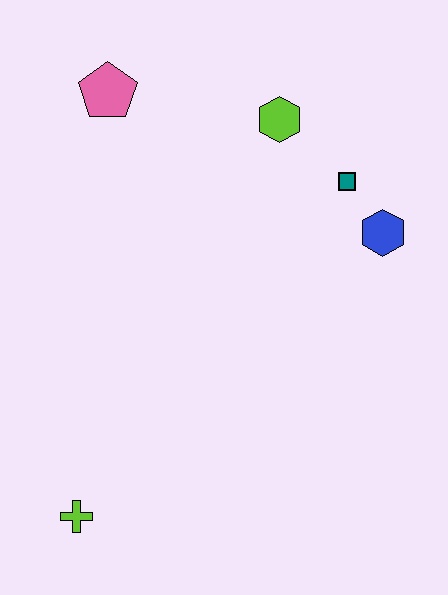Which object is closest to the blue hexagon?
The teal square is closest to the blue hexagon.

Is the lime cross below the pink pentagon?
Yes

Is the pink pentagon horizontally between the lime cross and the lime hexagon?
Yes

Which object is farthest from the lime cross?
The lime hexagon is farthest from the lime cross.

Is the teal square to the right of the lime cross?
Yes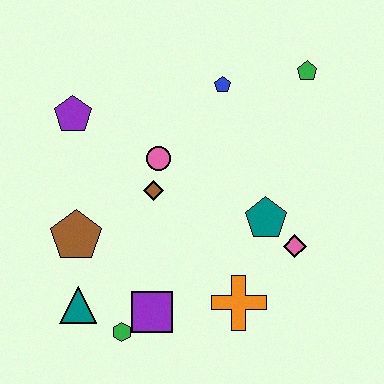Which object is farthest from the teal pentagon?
The purple pentagon is farthest from the teal pentagon.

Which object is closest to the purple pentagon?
The pink circle is closest to the purple pentagon.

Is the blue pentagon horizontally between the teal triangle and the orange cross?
Yes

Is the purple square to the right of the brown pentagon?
Yes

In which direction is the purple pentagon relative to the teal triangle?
The purple pentagon is above the teal triangle.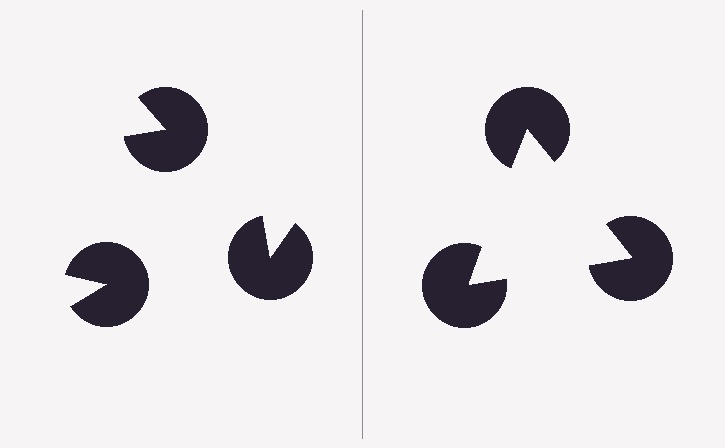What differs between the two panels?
The pac-man discs are positioned identically on both sides; only the wedge orientations differ. On the right they align to a triangle; on the left they are misaligned.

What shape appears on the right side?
An illusory triangle.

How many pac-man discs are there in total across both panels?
6 — 3 on each side.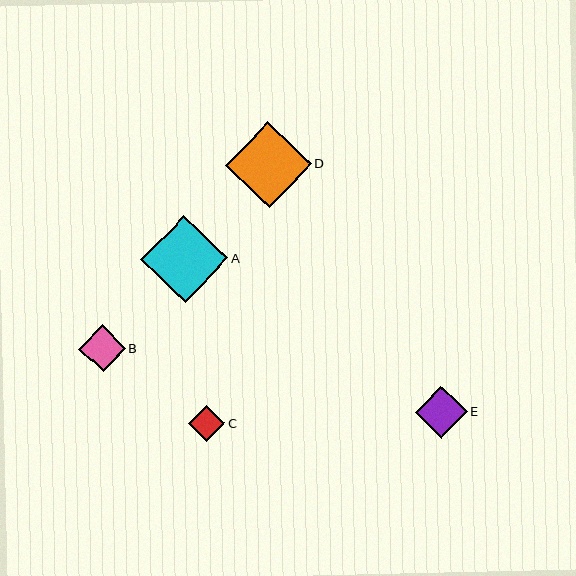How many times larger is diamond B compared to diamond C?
Diamond B is approximately 1.3 times the size of diamond C.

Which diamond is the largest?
Diamond A is the largest with a size of approximately 87 pixels.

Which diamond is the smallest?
Diamond C is the smallest with a size of approximately 36 pixels.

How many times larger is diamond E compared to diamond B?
Diamond E is approximately 1.1 times the size of diamond B.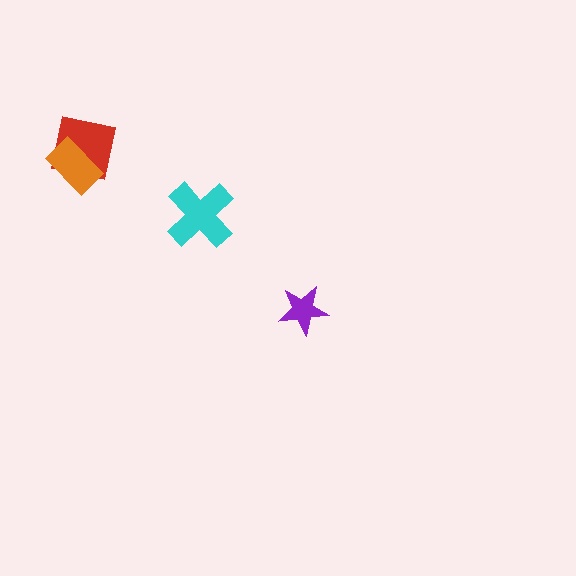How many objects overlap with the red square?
1 object overlaps with the red square.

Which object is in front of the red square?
The orange rectangle is in front of the red square.